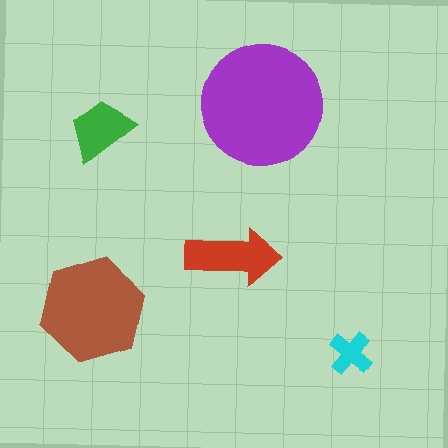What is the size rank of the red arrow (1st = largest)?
3rd.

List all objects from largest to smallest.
The purple circle, the brown hexagon, the red arrow, the green trapezoid, the cyan cross.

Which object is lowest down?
The cyan cross is bottommost.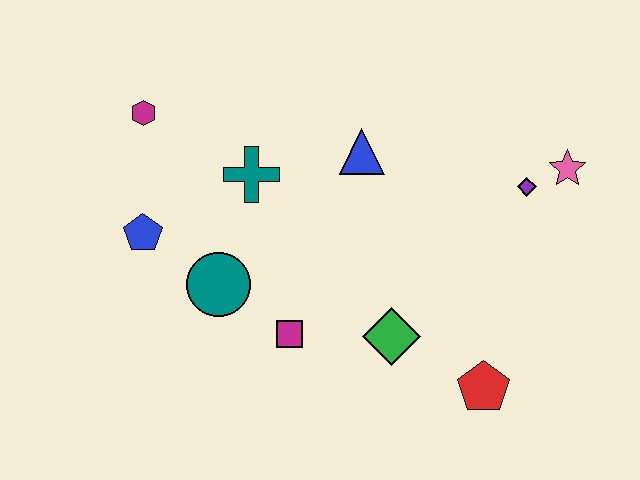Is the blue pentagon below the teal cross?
Yes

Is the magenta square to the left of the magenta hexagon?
No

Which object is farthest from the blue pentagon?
The pink star is farthest from the blue pentagon.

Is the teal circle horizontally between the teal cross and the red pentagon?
No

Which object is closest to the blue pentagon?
The teal circle is closest to the blue pentagon.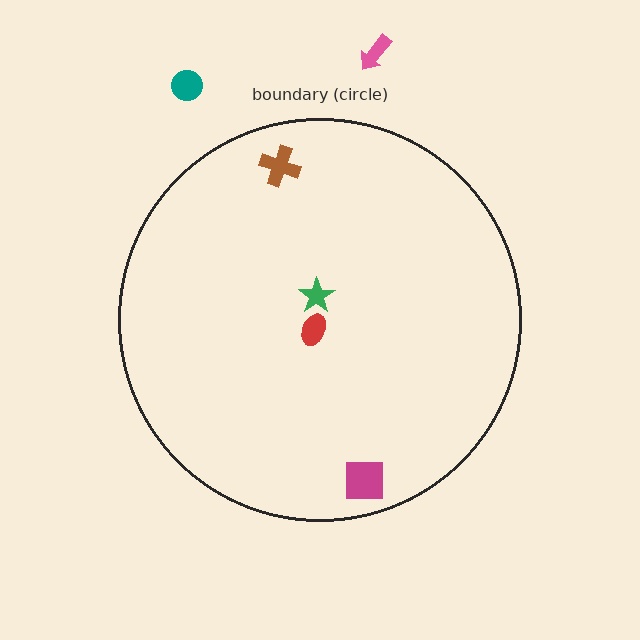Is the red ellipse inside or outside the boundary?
Inside.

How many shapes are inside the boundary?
4 inside, 2 outside.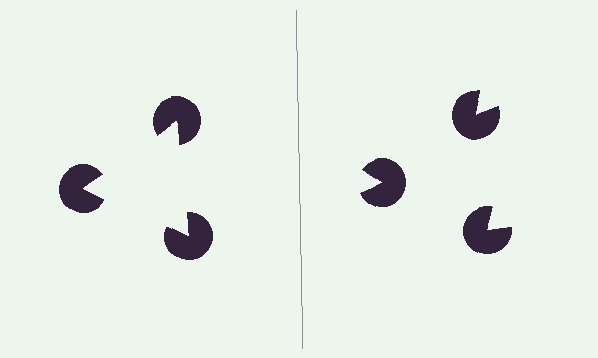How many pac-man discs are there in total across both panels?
6 — 3 on each side.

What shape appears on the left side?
An illusory triangle.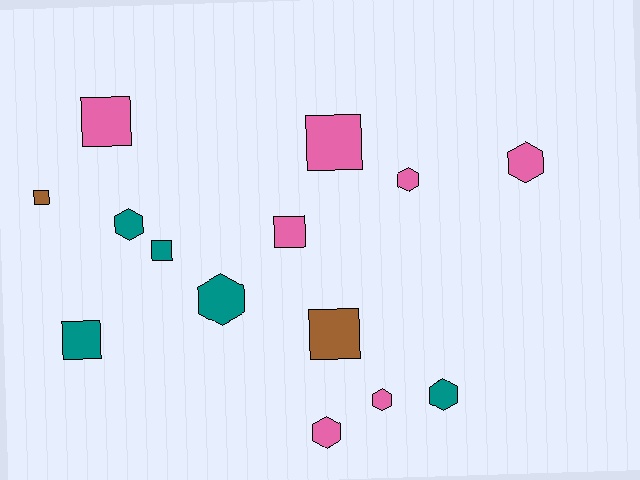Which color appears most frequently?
Pink, with 7 objects.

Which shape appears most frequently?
Square, with 7 objects.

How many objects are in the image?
There are 14 objects.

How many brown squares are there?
There are 2 brown squares.